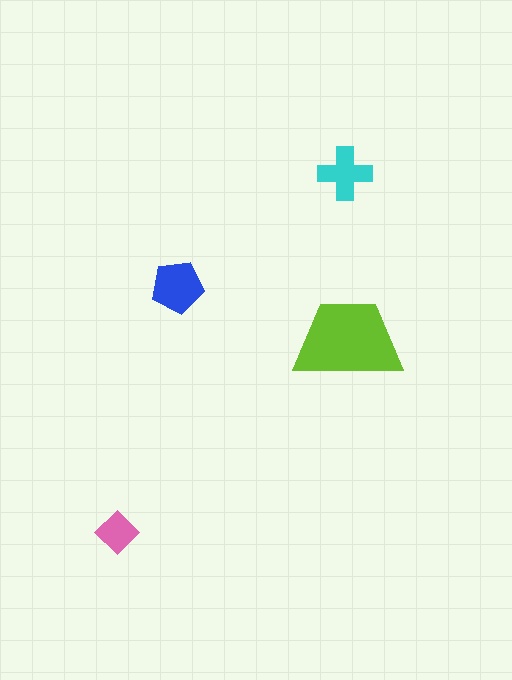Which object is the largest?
The lime trapezoid.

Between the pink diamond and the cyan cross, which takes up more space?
The cyan cross.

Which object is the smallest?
The pink diamond.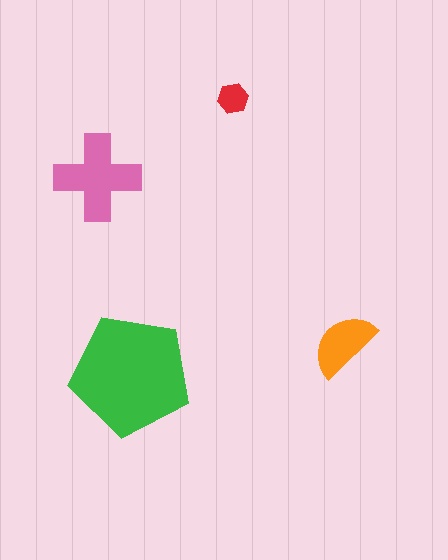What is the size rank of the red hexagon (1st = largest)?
4th.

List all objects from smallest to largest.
The red hexagon, the orange semicircle, the pink cross, the green pentagon.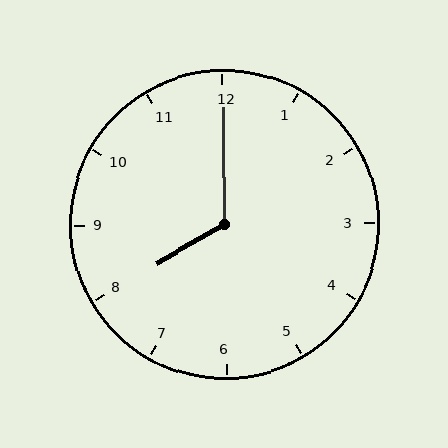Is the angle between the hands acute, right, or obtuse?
It is obtuse.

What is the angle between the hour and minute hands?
Approximately 120 degrees.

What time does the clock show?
8:00.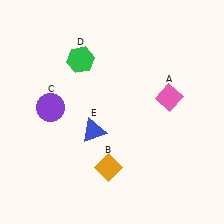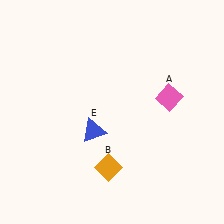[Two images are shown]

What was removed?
The purple circle (C), the green hexagon (D) were removed in Image 2.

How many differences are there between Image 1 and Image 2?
There are 2 differences between the two images.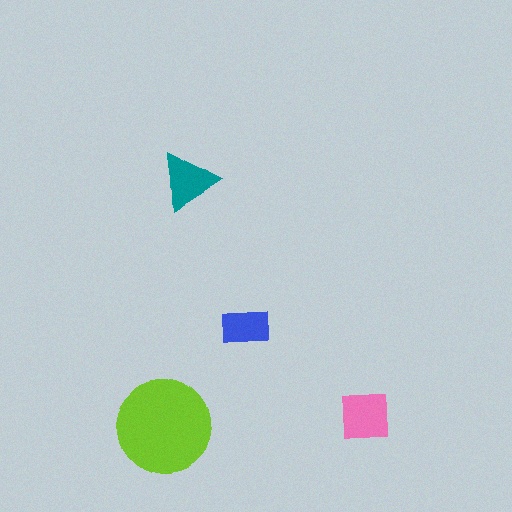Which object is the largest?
The lime circle.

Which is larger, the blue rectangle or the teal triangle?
The teal triangle.